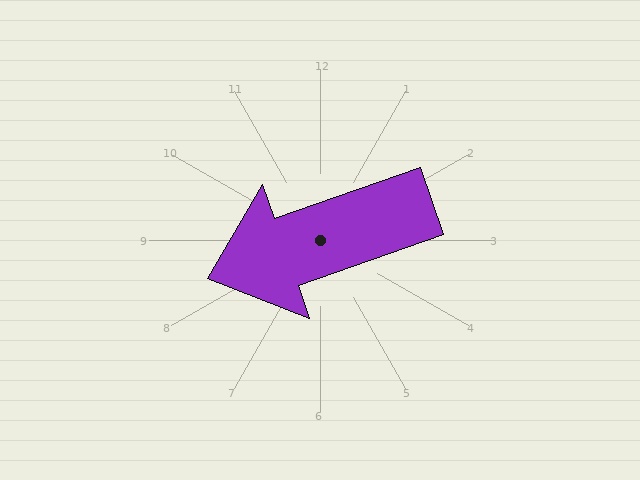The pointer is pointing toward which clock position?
Roughly 8 o'clock.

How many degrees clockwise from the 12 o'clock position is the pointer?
Approximately 251 degrees.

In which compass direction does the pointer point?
West.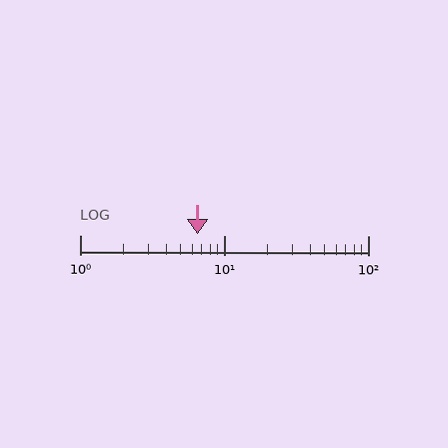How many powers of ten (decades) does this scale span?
The scale spans 2 decades, from 1 to 100.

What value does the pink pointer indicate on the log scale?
The pointer indicates approximately 6.5.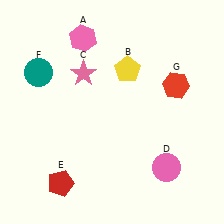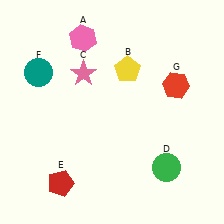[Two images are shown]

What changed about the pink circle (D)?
In Image 1, D is pink. In Image 2, it changed to green.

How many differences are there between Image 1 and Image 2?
There is 1 difference between the two images.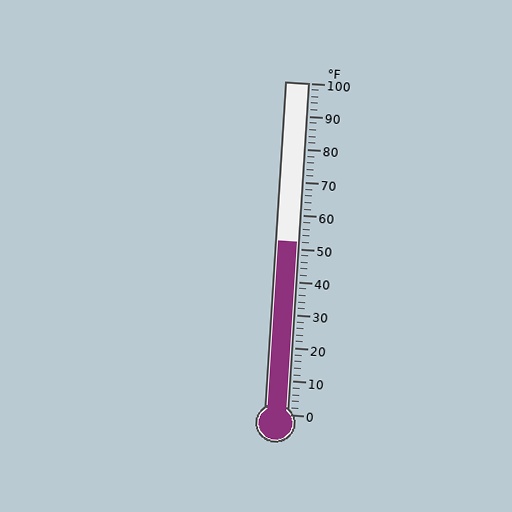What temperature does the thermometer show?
The thermometer shows approximately 52°F.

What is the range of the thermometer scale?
The thermometer scale ranges from 0°F to 100°F.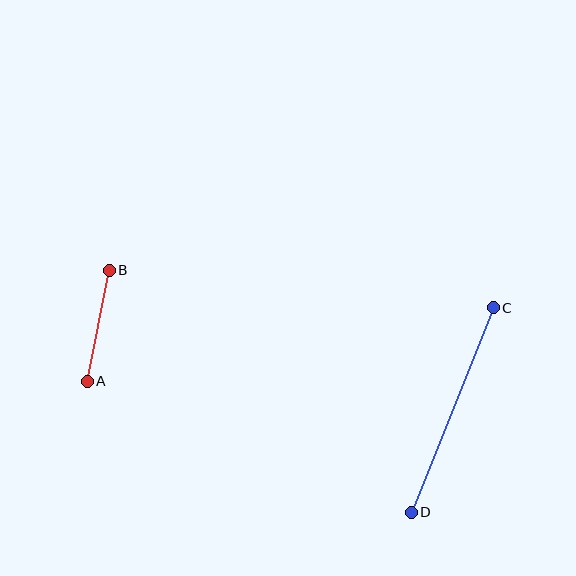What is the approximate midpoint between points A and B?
The midpoint is at approximately (98, 326) pixels.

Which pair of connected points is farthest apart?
Points C and D are farthest apart.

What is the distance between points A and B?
The distance is approximately 113 pixels.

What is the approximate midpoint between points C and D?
The midpoint is at approximately (452, 410) pixels.